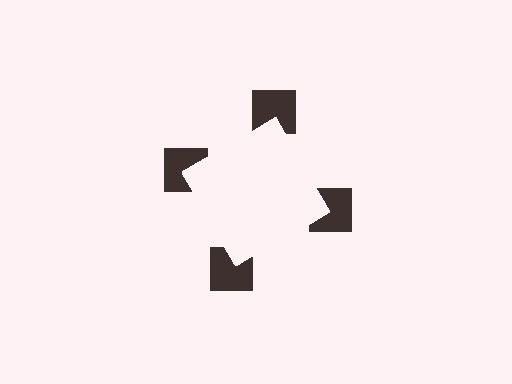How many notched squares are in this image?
There are 4 — one at each vertex of the illusory square.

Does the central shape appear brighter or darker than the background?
It typically appears slightly brighter than the background, even though no actual brightness change is drawn.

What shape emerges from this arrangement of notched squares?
An illusory square — its edges are inferred from the aligned wedge cuts in the notched squares, not physically drawn.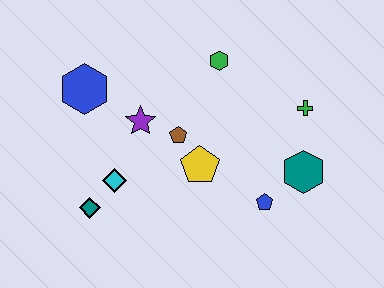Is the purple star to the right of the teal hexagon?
No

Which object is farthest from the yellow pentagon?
The blue hexagon is farthest from the yellow pentagon.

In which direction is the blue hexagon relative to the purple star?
The blue hexagon is to the left of the purple star.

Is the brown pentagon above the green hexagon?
No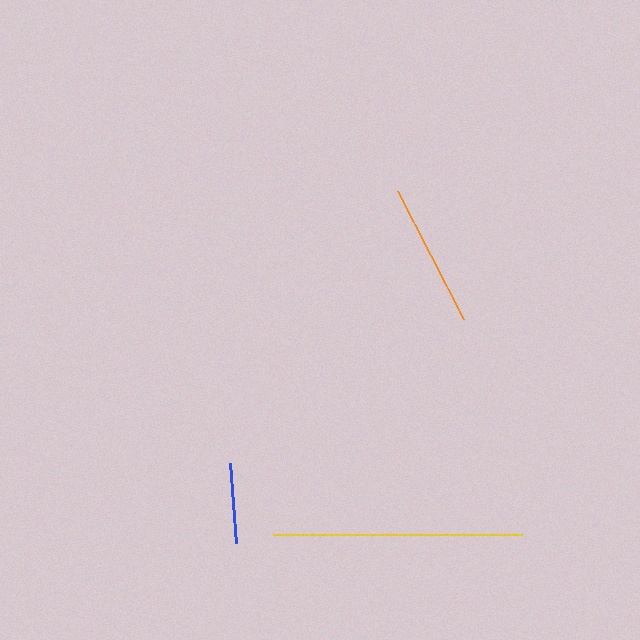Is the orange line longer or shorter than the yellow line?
The yellow line is longer than the orange line.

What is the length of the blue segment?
The blue segment is approximately 81 pixels long.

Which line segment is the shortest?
The blue line is the shortest at approximately 81 pixels.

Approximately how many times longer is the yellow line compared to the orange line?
The yellow line is approximately 1.7 times the length of the orange line.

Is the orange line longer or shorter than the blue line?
The orange line is longer than the blue line.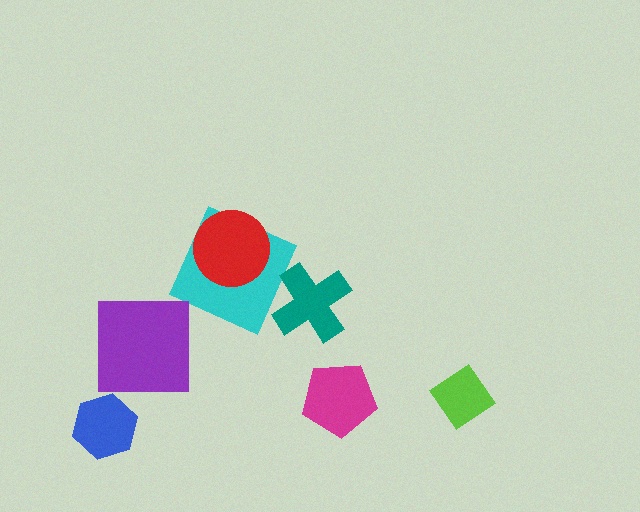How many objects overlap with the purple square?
0 objects overlap with the purple square.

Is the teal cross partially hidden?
No, no other shape covers it.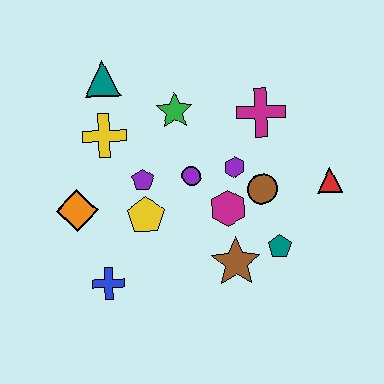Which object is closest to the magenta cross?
The purple hexagon is closest to the magenta cross.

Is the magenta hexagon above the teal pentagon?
Yes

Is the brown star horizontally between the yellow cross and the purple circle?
No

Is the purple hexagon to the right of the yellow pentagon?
Yes